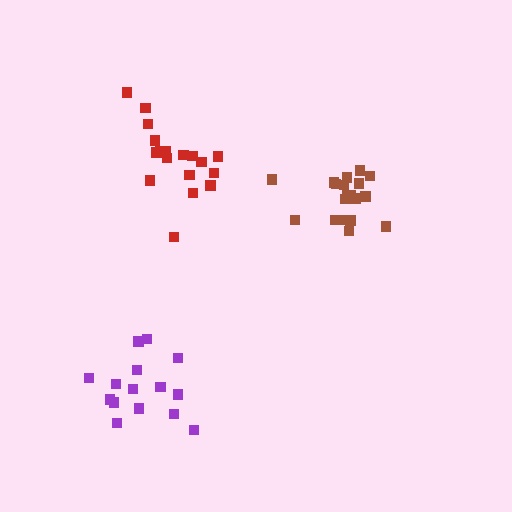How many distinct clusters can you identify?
There are 3 distinct clusters.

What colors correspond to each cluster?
The clusters are colored: purple, red, brown.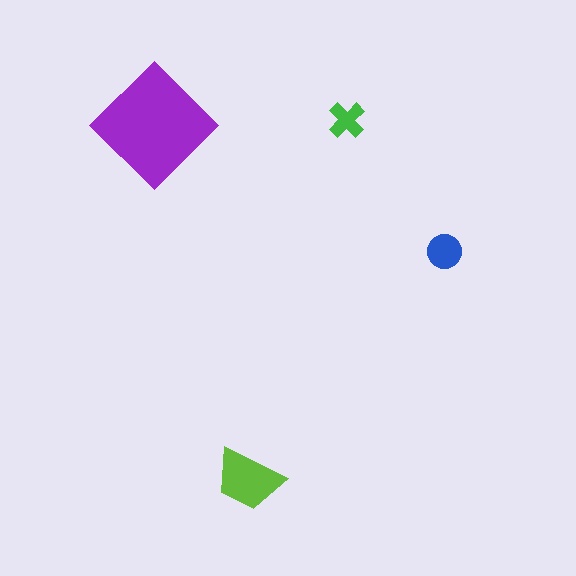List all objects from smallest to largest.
The green cross, the blue circle, the lime trapezoid, the purple diamond.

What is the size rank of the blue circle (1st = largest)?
3rd.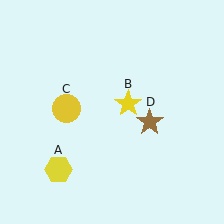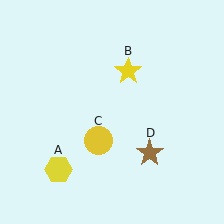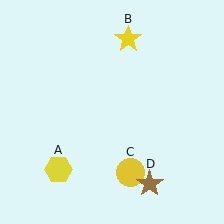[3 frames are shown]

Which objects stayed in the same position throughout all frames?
Yellow hexagon (object A) remained stationary.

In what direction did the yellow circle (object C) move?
The yellow circle (object C) moved down and to the right.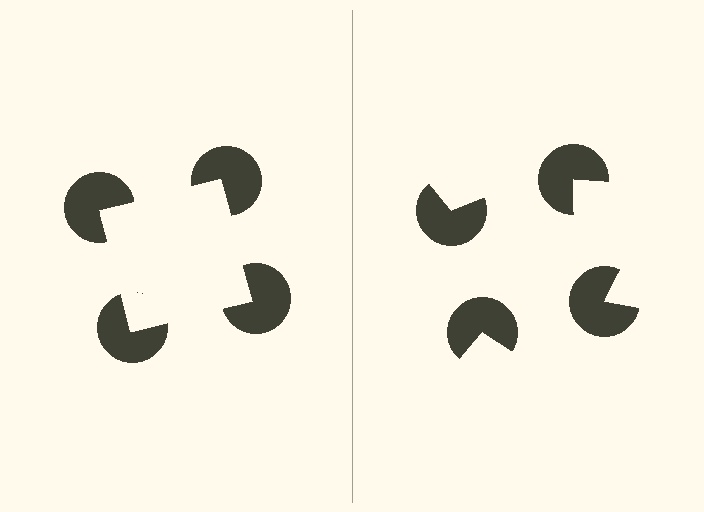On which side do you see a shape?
An illusory square appears on the left side. On the right side the wedge cuts are rotated, so no coherent shape forms.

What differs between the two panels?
The pac-man discs are positioned identically on both sides; only the wedge orientations differ. On the left they align to a square; on the right they are misaligned.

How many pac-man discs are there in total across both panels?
8 — 4 on each side.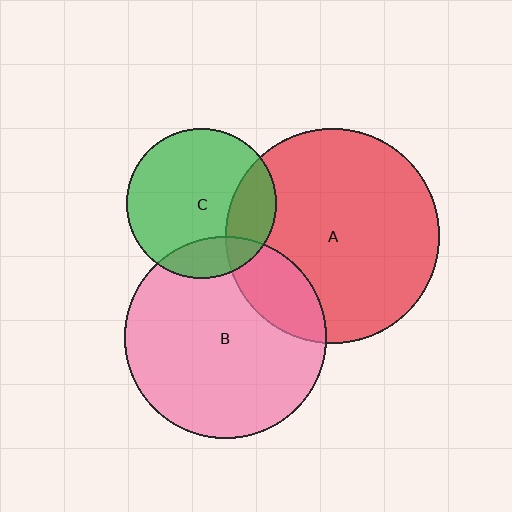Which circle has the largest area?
Circle A (red).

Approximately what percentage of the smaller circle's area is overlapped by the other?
Approximately 20%.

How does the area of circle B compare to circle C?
Approximately 1.8 times.